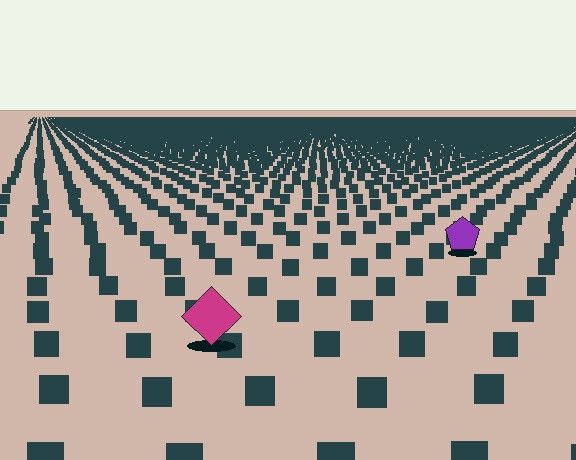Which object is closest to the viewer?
The magenta diamond is closest. The texture marks near it are larger and more spread out.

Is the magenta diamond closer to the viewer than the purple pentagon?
Yes. The magenta diamond is closer — you can tell from the texture gradient: the ground texture is coarser near it.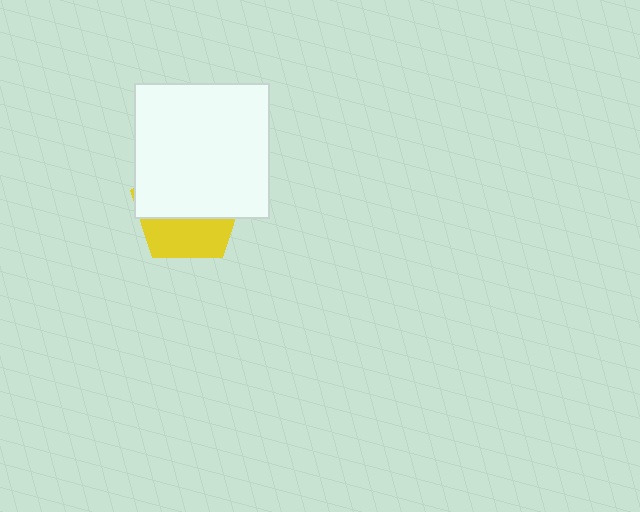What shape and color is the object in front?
The object in front is a white square.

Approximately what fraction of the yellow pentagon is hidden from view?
Roughly 63% of the yellow pentagon is hidden behind the white square.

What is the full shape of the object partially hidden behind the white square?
The partially hidden object is a yellow pentagon.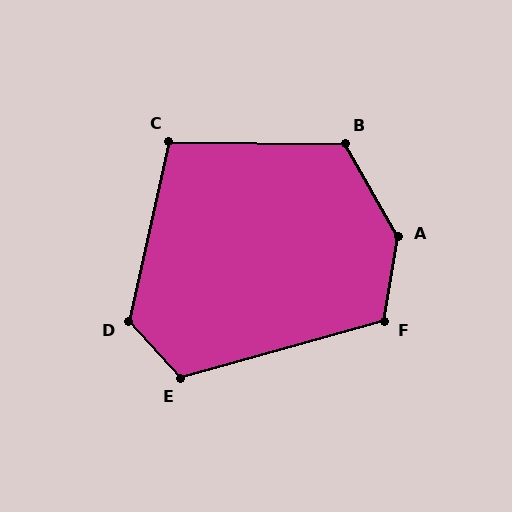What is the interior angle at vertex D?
Approximately 124 degrees (obtuse).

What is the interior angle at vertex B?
Approximately 120 degrees (obtuse).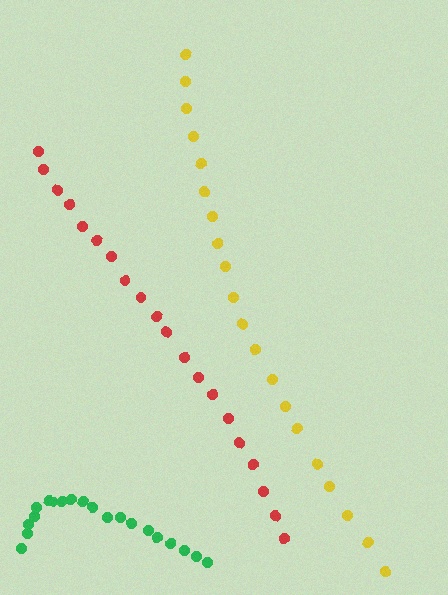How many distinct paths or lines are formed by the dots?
There are 3 distinct paths.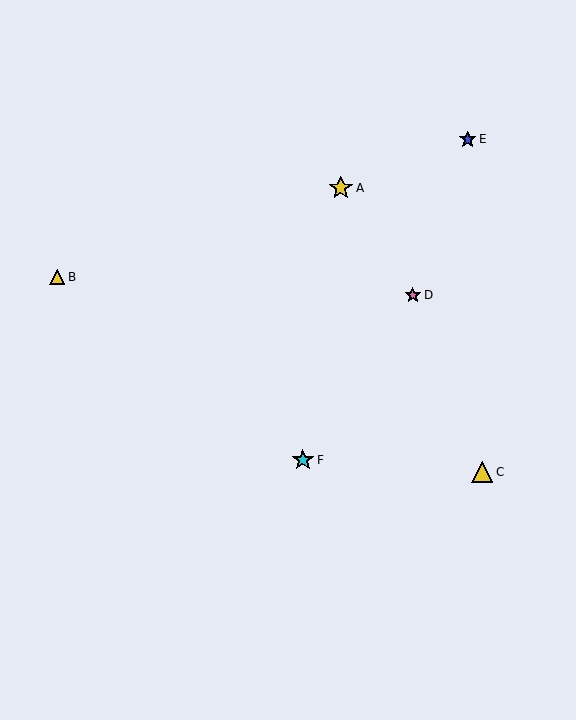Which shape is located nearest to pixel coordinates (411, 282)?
The pink star (labeled D) at (413, 295) is nearest to that location.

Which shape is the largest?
The yellow star (labeled A) is the largest.